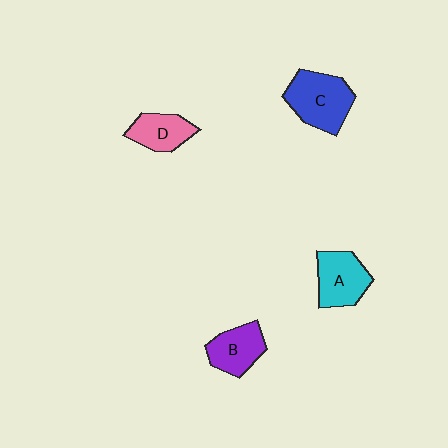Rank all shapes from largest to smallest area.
From largest to smallest: C (blue), A (cyan), B (purple), D (pink).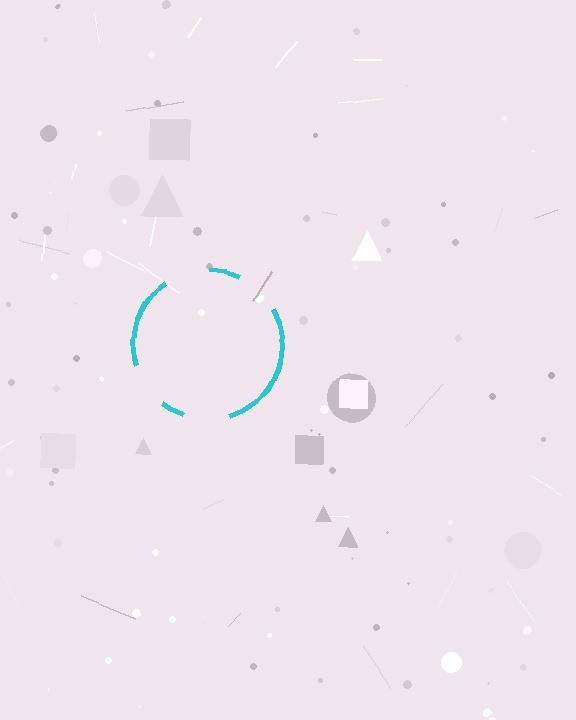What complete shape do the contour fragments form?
The contour fragments form a circle.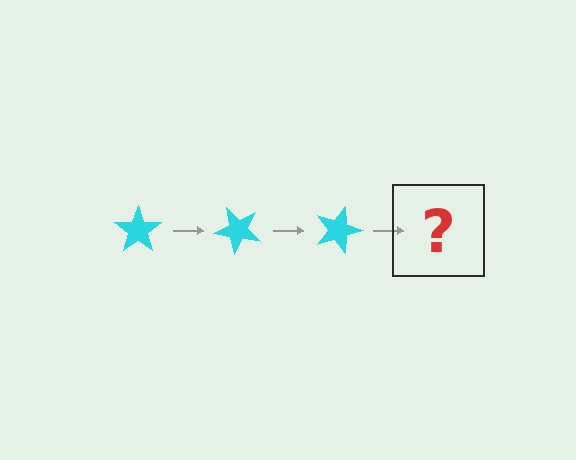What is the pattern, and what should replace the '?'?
The pattern is that the star rotates 45 degrees each step. The '?' should be a cyan star rotated 135 degrees.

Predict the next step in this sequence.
The next step is a cyan star rotated 135 degrees.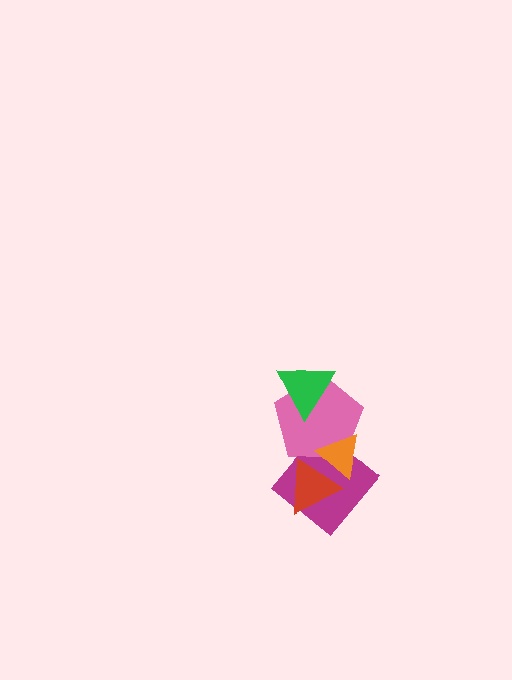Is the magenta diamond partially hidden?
Yes, it is partially covered by another shape.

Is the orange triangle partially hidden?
Yes, it is partially covered by another shape.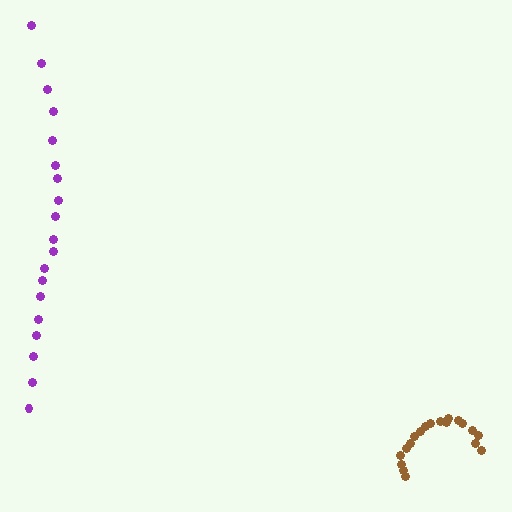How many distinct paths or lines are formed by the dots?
There are 2 distinct paths.